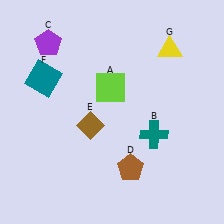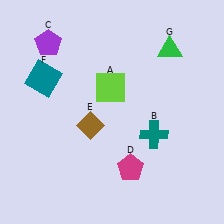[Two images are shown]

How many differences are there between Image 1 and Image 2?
There are 2 differences between the two images.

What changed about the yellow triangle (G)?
In Image 1, G is yellow. In Image 2, it changed to green.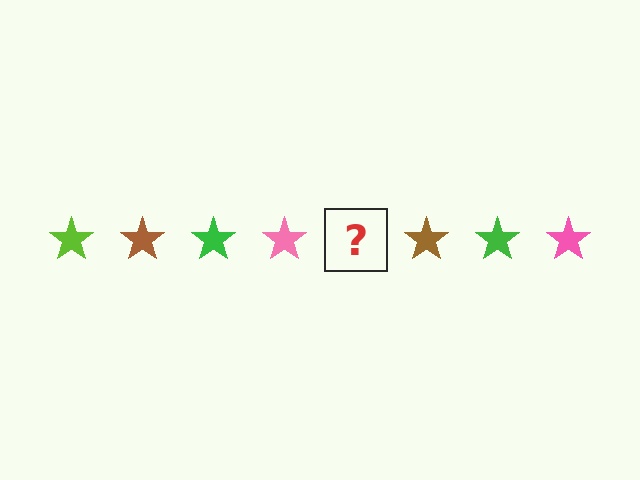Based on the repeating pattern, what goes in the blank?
The blank should be a lime star.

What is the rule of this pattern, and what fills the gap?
The rule is that the pattern cycles through lime, brown, green, pink stars. The gap should be filled with a lime star.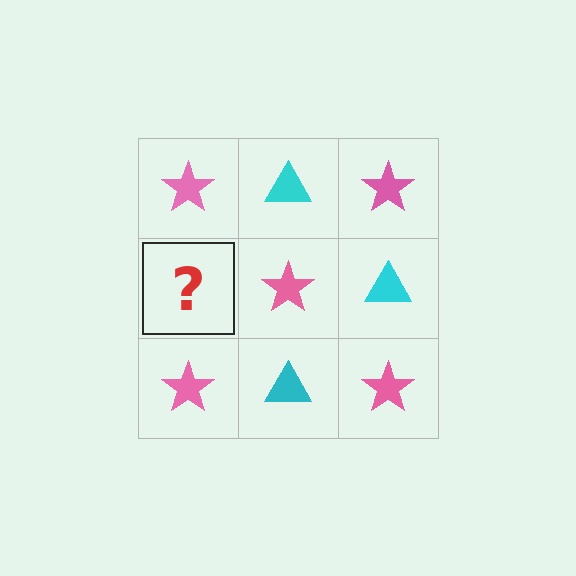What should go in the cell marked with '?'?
The missing cell should contain a cyan triangle.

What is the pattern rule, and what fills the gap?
The rule is that it alternates pink star and cyan triangle in a checkerboard pattern. The gap should be filled with a cyan triangle.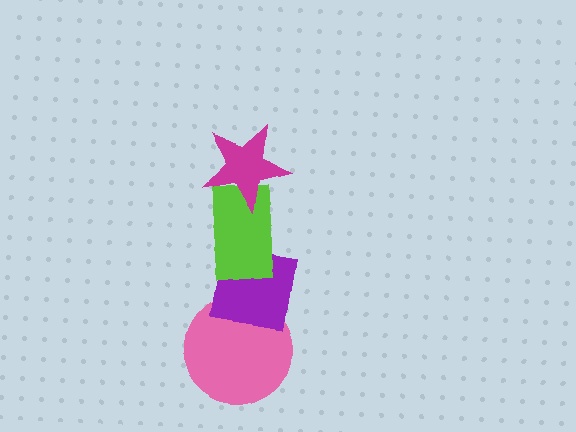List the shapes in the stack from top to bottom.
From top to bottom: the magenta star, the lime rectangle, the purple square, the pink circle.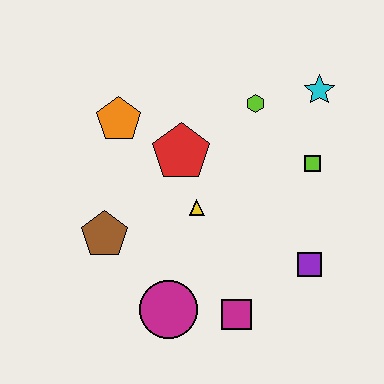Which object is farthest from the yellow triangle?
The cyan star is farthest from the yellow triangle.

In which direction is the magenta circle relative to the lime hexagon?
The magenta circle is below the lime hexagon.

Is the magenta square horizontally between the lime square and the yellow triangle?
Yes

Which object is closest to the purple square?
The magenta square is closest to the purple square.